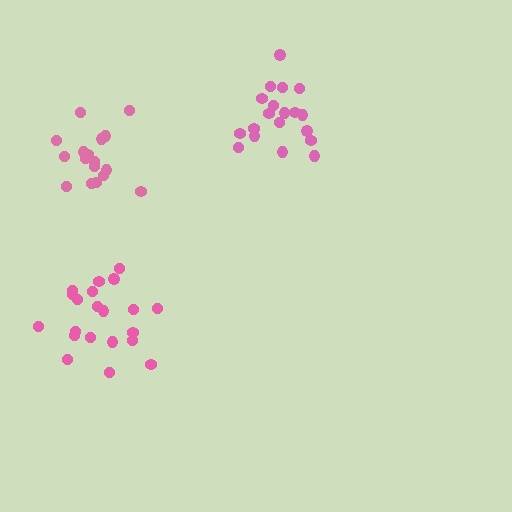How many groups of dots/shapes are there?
There are 3 groups.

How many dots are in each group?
Group 1: 17 dots, Group 2: 21 dots, Group 3: 19 dots (57 total).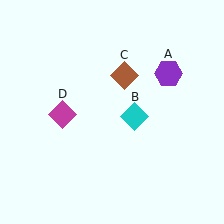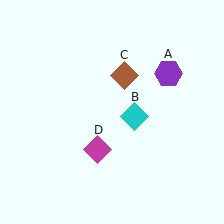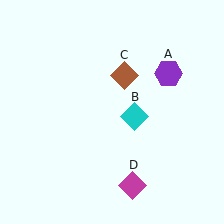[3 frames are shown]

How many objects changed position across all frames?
1 object changed position: magenta diamond (object D).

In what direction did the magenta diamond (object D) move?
The magenta diamond (object D) moved down and to the right.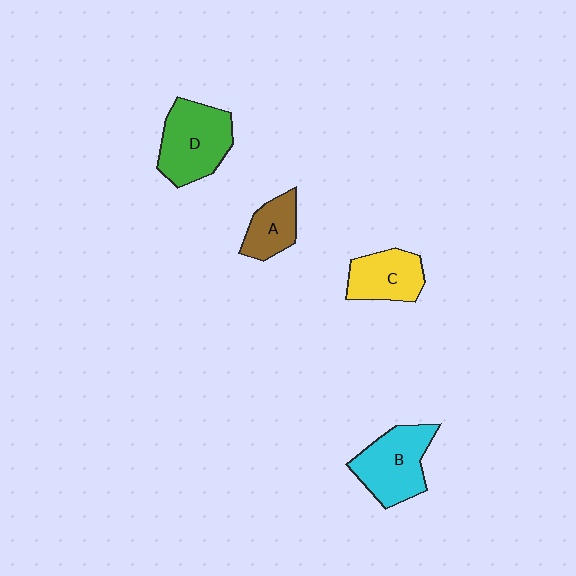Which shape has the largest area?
Shape D (green).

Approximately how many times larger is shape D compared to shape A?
Approximately 1.8 times.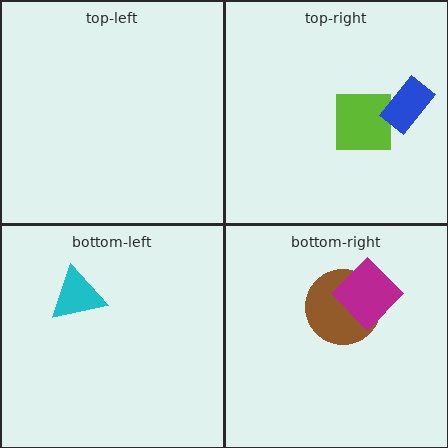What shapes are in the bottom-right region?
The brown circle, the magenta diamond.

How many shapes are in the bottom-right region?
2.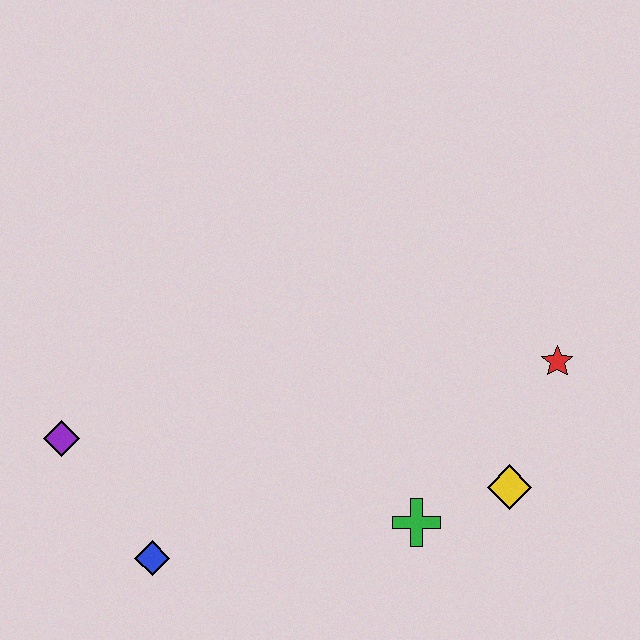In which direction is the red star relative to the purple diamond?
The red star is to the right of the purple diamond.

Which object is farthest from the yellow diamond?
The purple diamond is farthest from the yellow diamond.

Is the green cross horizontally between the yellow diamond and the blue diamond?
Yes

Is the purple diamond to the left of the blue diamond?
Yes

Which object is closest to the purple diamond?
The blue diamond is closest to the purple diamond.